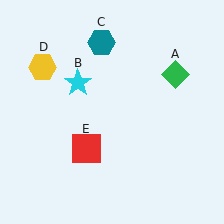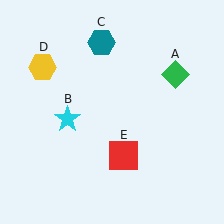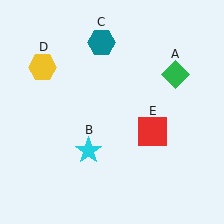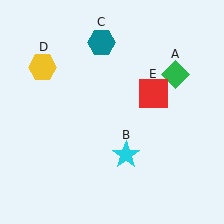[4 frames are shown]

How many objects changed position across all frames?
2 objects changed position: cyan star (object B), red square (object E).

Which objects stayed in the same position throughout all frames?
Green diamond (object A) and teal hexagon (object C) and yellow hexagon (object D) remained stationary.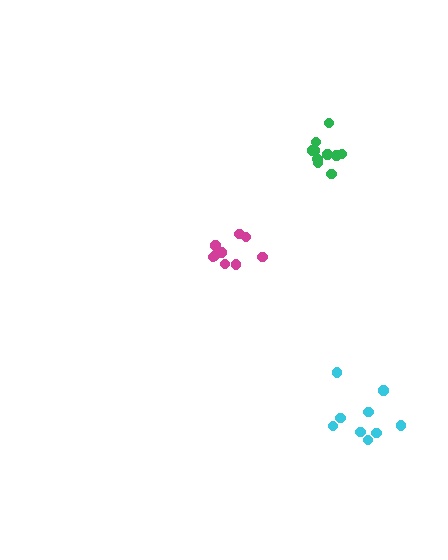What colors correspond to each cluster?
The clusters are colored: magenta, cyan, green.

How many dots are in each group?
Group 1: 9 dots, Group 2: 9 dots, Group 3: 10 dots (28 total).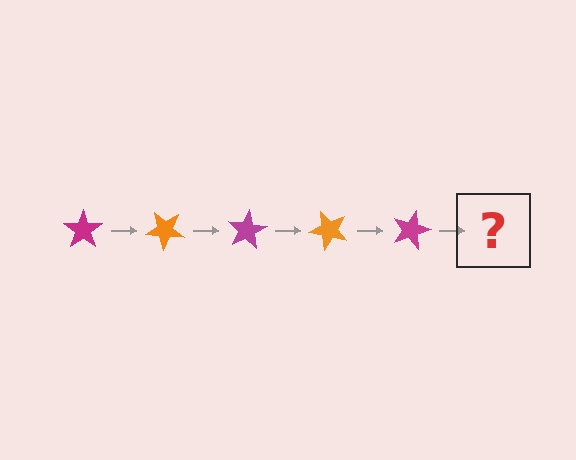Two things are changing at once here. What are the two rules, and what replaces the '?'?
The two rules are that it rotates 40 degrees each step and the color cycles through magenta and orange. The '?' should be an orange star, rotated 200 degrees from the start.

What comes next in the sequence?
The next element should be an orange star, rotated 200 degrees from the start.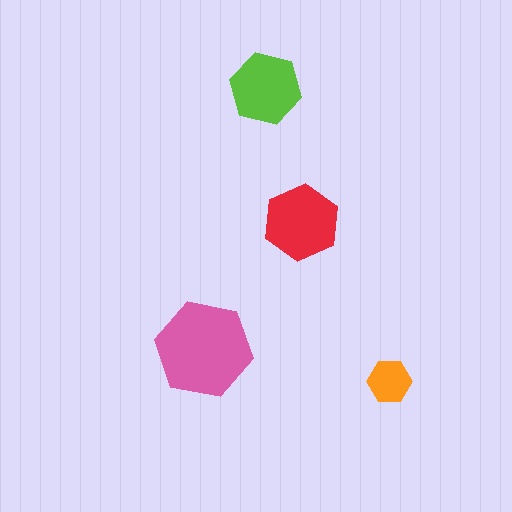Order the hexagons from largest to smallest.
the pink one, the red one, the lime one, the orange one.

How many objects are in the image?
There are 4 objects in the image.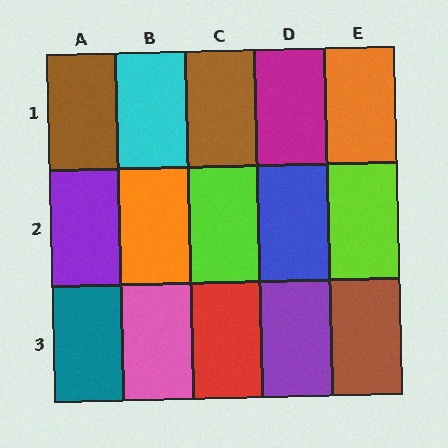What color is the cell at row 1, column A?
Brown.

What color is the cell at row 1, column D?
Magenta.